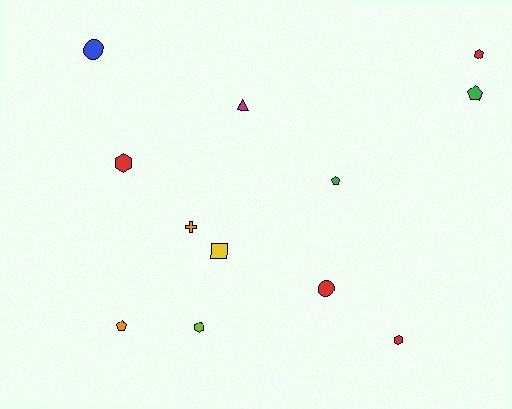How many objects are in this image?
There are 12 objects.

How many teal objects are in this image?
There are no teal objects.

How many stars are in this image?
There are no stars.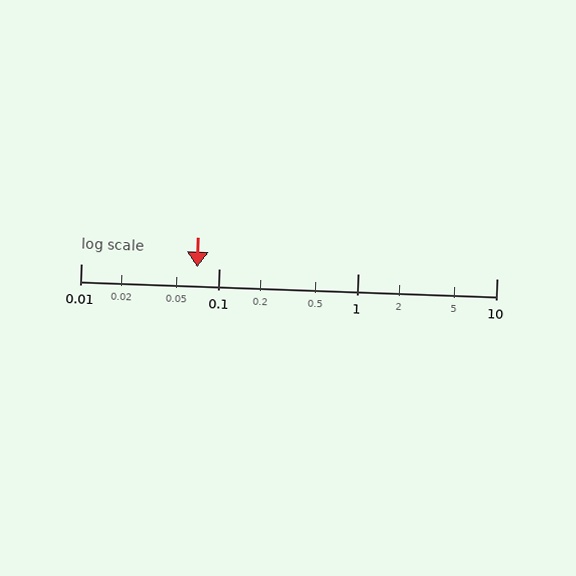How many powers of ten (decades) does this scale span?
The scale spans 3 decades, from 0.01 to 10.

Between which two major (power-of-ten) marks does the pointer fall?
The pointer is between 0.01 and 0.1.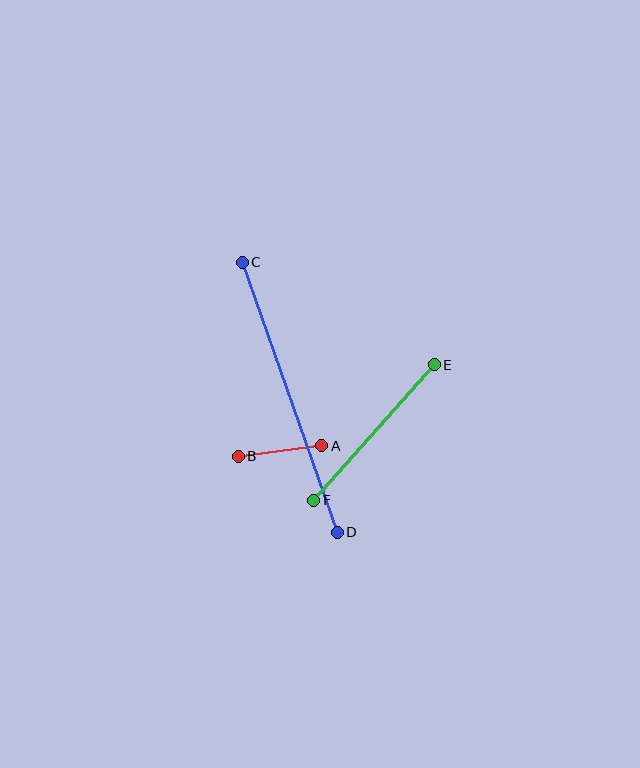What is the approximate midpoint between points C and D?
The midpoint is at approximately (290, 397) pixels.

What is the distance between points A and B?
The distance is approximately 84 pixels.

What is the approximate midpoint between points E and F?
The midpoint is at approximately (374, 432) pixels.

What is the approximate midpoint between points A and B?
The midpoint is at approximately (280, 451) pixels.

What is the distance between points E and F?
The distance is approximately 181 pixels.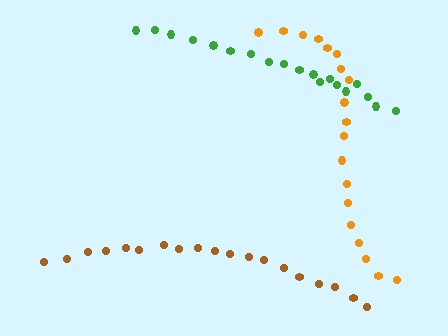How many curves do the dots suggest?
There are 3 distinct paths.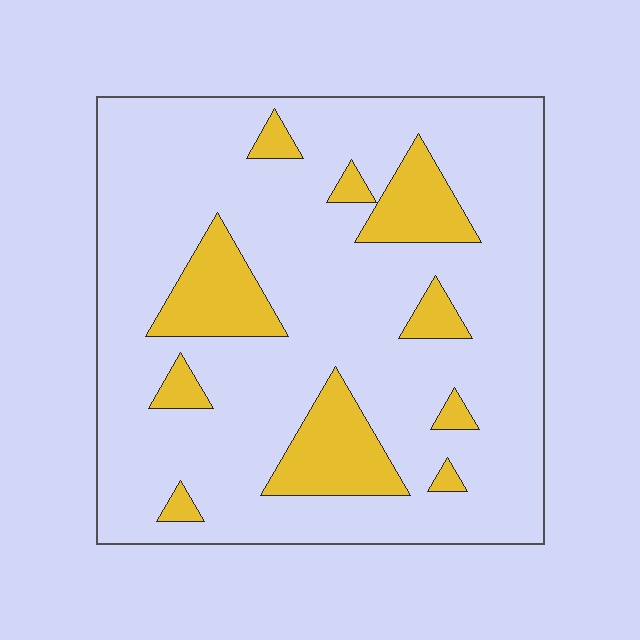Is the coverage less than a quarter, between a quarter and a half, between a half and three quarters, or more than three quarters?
Less than a quarter.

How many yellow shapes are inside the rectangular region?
10.